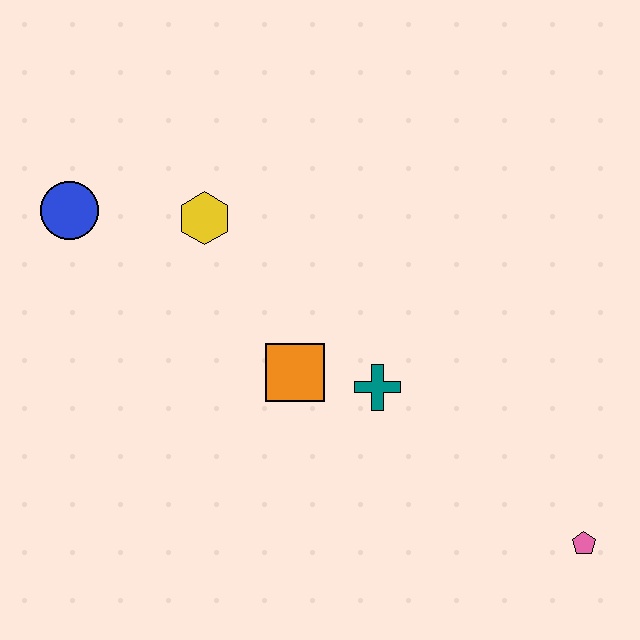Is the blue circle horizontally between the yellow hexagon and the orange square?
No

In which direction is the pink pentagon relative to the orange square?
The pink pentagon is to the right of the orange square.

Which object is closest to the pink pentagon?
The teal cross is closest to the pink pentagon.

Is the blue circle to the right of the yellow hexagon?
No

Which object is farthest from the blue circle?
The pink pentagon is farthest from the blue circle.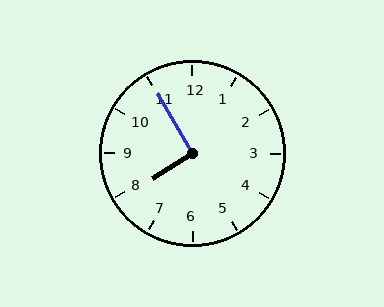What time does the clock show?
7:55.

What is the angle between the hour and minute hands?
Approximately 92 degrees.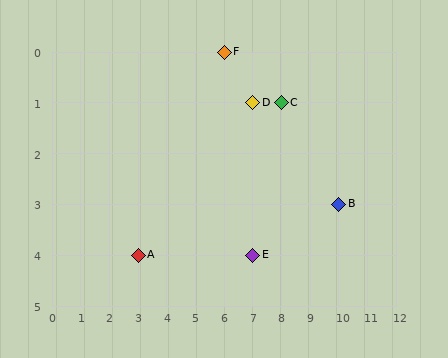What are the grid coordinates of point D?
Point D is at grid coordinates (7, 1).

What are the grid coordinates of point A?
Point A is at grid coordinates (3, 4).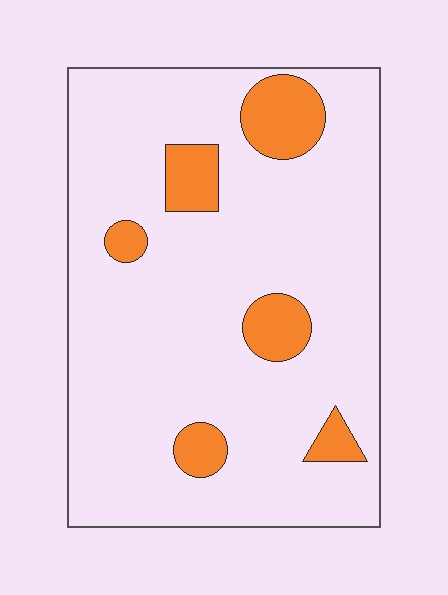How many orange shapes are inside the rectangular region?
6.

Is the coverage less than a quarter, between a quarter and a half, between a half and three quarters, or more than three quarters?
Less than a quarter.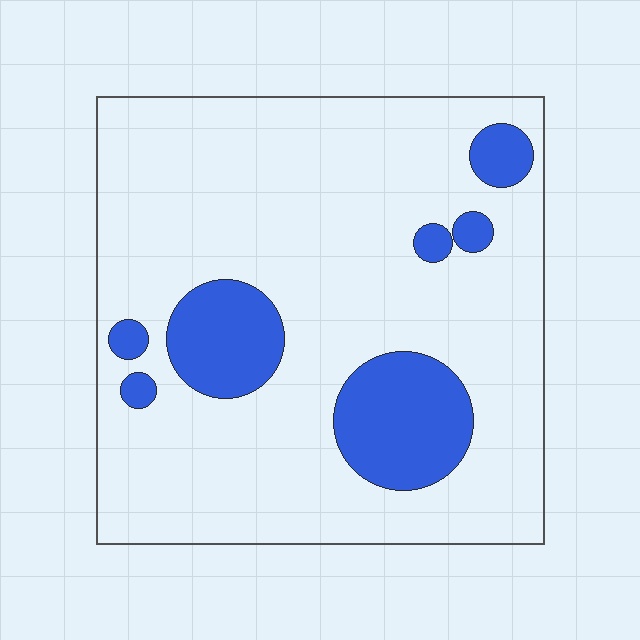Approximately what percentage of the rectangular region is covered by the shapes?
Approximately 15%.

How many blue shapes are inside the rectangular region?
7.